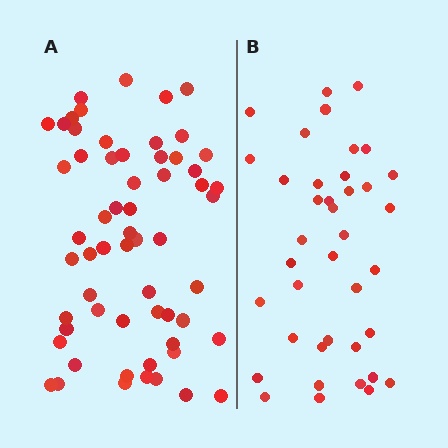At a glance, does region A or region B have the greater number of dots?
Region A (the left region) has more dots.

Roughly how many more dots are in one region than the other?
Region A has approximately 20 more dots than region B.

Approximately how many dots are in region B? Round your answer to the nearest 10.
About 40 dots. (The exact count is 39, which rounds to 40.)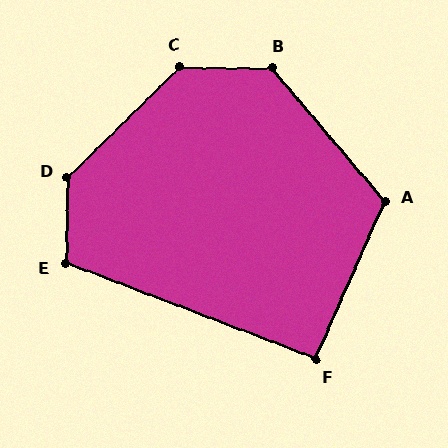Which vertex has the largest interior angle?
D, at approximately 136 degrees.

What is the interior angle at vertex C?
Approximately 135 degrees (obtuse).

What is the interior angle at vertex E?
Approximately 110 degrees (obtuse).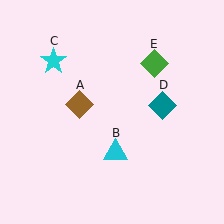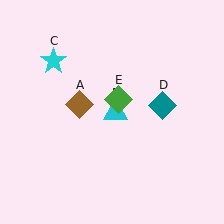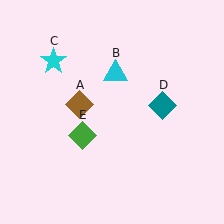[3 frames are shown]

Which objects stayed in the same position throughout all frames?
Brown diamond (object A) and cyan star (object C) and teal diamond (object D) remained stationary.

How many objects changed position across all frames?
2 objects changed position: cyan triangle (object B), green diamond (object E).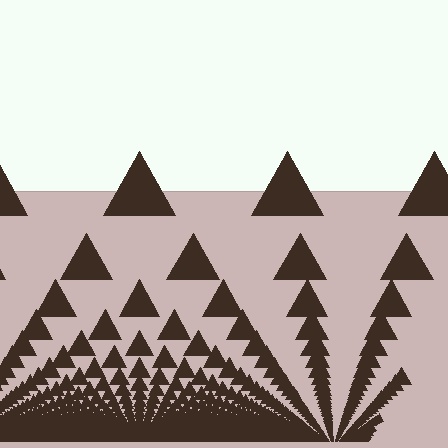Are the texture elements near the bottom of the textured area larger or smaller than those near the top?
Smaller. The gradient is inverted — elements near the bottom are smaller and denser.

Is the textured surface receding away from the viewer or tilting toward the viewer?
The surface appears to tilt toward the viewer. Texture elements get larger and sparser toward the top.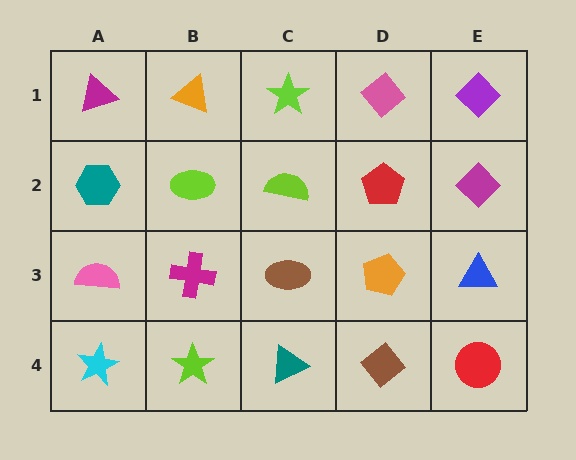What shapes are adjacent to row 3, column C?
A lime semicircle (row 2, column C), a teal triangle (row 4, column C), a magenta cross (row 3, column B), an orange pentagon (row 3, column D).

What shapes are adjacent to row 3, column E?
A magenta diamond (row 2, column E), a red circle (row 4, column E), an orange pentagon (row 3, column D).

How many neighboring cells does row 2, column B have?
4.